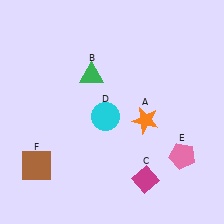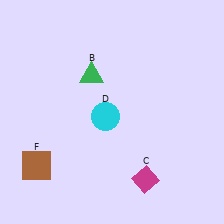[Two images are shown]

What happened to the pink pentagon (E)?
The pink pentagon (E) was removed in Image 2. It was in the bottom-right area of Image 1.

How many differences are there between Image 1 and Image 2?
There are 2 differences between the two images.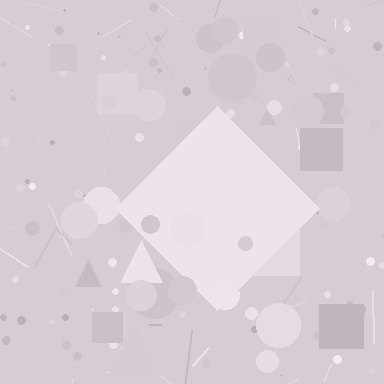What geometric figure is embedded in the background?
A diamond is embedded in the background.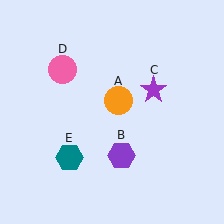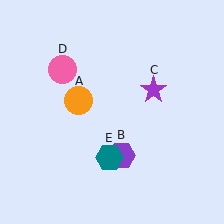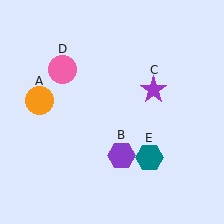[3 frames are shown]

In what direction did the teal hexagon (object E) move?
The teal hexagon (object E) moved right.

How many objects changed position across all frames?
2 objects changed position: orange circle (object A), teal hexagon (object E).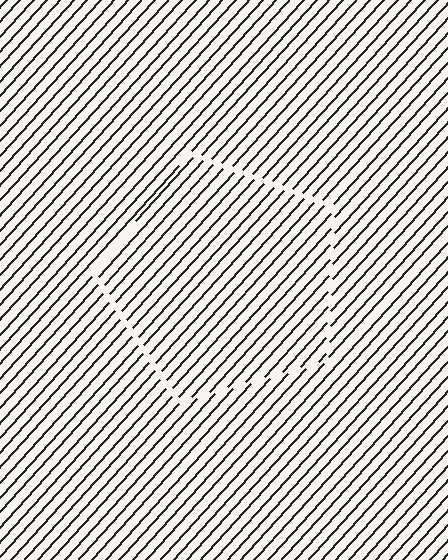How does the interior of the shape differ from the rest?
The interior of the shape contains the same grating, shifted by half a period — the contour is defined by the phase discontinuity where line-ends from the inner and outer gratings abut.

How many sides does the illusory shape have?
5 sides — the line-ends trace a pentagon.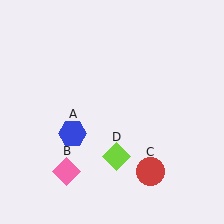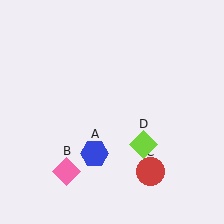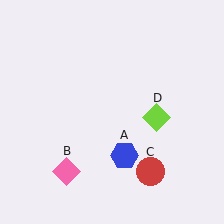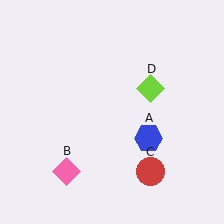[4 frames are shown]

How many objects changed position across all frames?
2 objects changed position: blue hexagon (object A), lime diamond (object D).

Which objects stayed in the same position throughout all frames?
Pink diamond (object B) and red circle (object C) remained stationary.